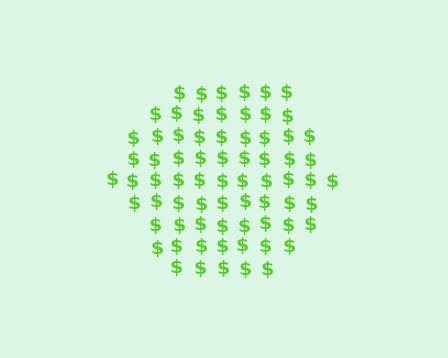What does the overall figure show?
The overall figure shows a hexagon.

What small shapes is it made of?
It is made of small dollar signs.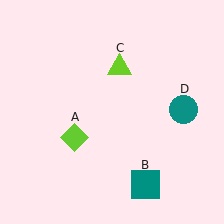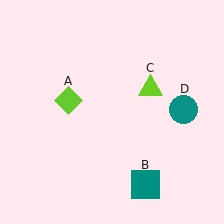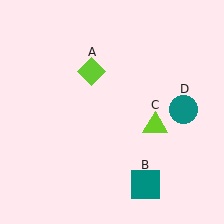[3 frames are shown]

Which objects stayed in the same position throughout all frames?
Teal square (object B) and teal circle (object D) remained stationary.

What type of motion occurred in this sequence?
The lime diamond (object A), lime triangle (object C) rotated clockwise around the center of the scene.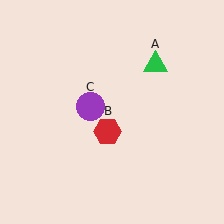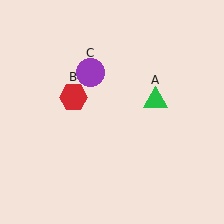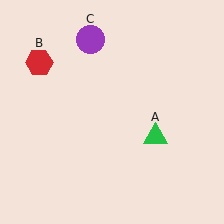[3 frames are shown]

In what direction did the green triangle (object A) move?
The green triangle (object A) moved down.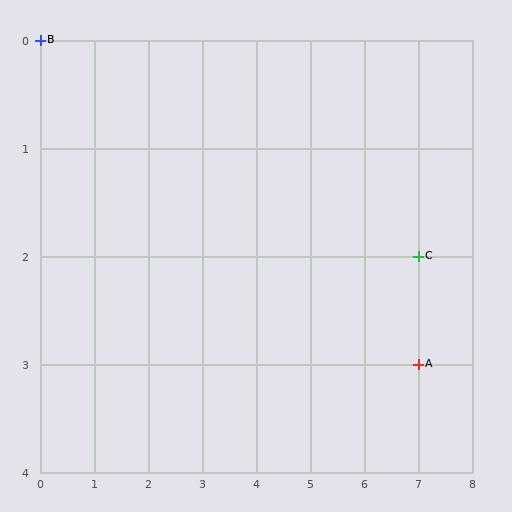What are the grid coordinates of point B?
Point B is at grid coordinates (0, 0).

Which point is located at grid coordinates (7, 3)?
Point A is at (7, 3).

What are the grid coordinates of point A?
Point A is at grid coordinates (7, 3).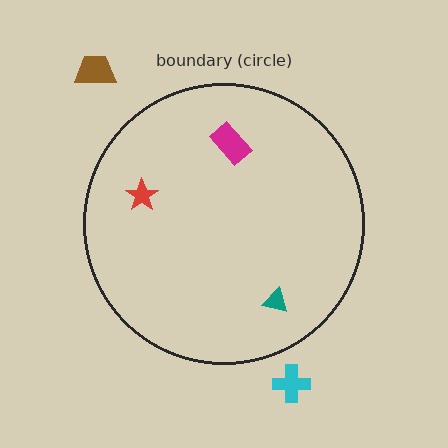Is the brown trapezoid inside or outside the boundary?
Outside.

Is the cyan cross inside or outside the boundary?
Outside.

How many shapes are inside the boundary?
3 inside, 2 outside.